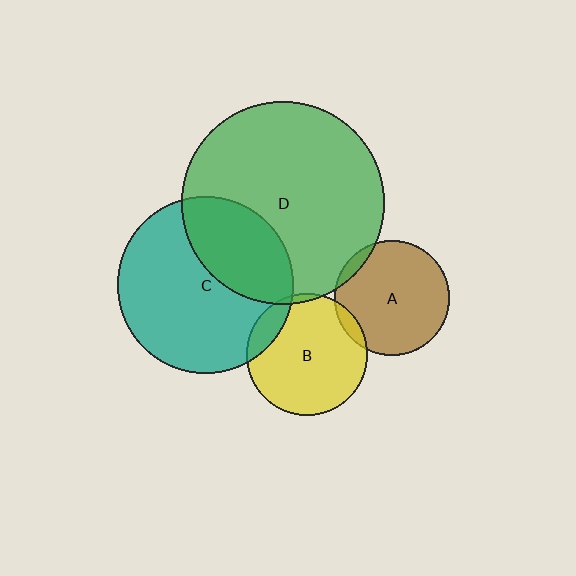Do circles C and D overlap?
Yes.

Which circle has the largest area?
Circle D (green).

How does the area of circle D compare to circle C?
Approximately 1.3 times.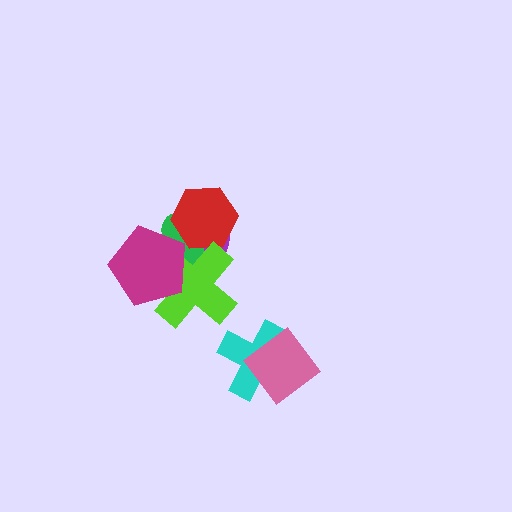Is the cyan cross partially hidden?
Yes, it is partially covered by another shape.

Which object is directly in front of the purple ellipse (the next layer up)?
The green ellipse is directly in front of the purple ellipse.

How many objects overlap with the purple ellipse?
4 objects overlap with the purple ellipse.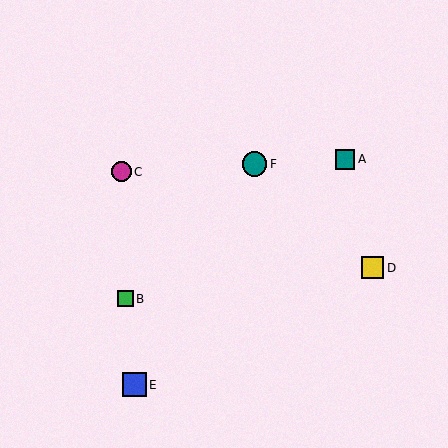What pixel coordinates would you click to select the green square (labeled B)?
Click at (125, 299) to select the green square B.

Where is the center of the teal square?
The center of the teal square is at (345, 159).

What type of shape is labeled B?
Shape B is a green square.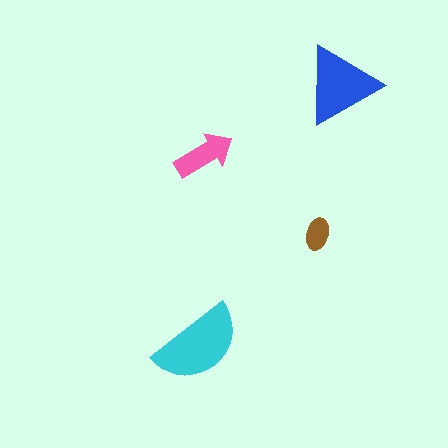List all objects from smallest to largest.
The brown ellipse, the pink arrow, the blue triangle, the cyan semicircle.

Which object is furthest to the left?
The cyan semicircle is leftmost.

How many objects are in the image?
There are 4 objects in the image.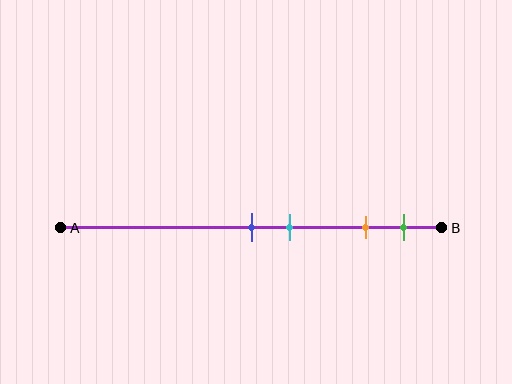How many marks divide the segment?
There are 4 marks dividing the segment.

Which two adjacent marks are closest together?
The blue and cyan marks are the closest adjacent pair.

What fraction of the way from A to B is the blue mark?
The blue mark is approximately 50% (0.5) of the way from A to B.